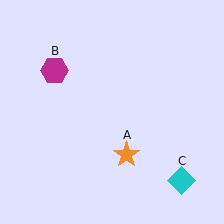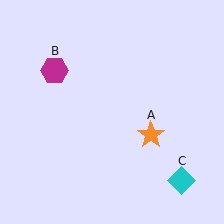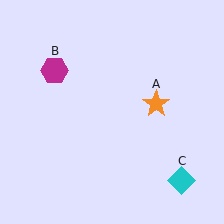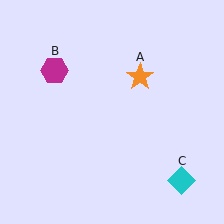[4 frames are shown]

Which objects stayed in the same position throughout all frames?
Magenta hexagon (object B) and cyan diamond (object C) remained stationary.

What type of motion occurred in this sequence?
The orange star (object A) rotated counterclockwise around the center of the scene.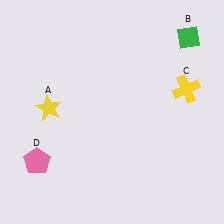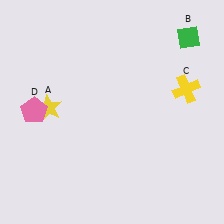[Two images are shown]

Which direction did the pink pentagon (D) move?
The pink pentagon (D) moved up.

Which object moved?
The pink pentagon (D) moved up.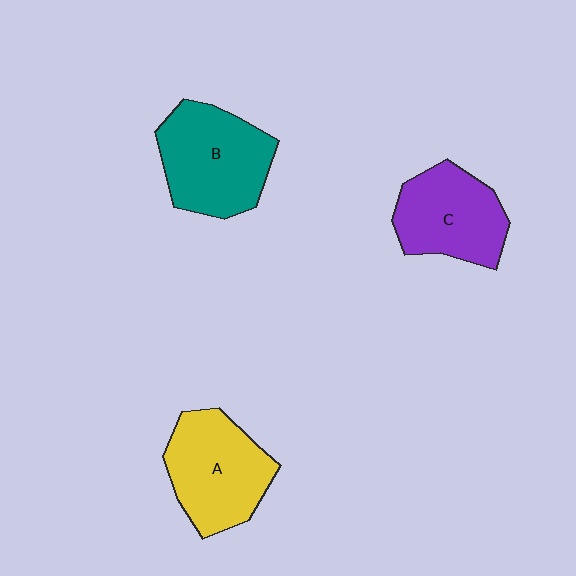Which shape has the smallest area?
Shape C (purple).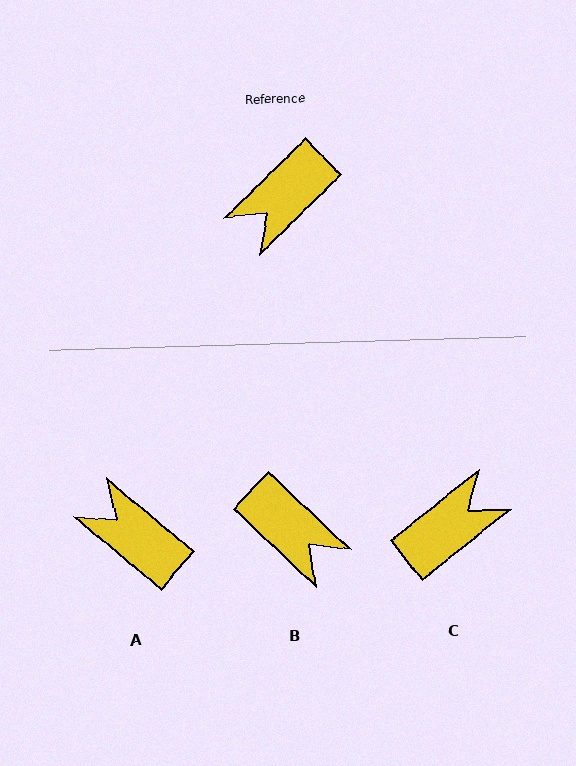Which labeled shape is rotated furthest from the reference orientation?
C, about 174 degrees away.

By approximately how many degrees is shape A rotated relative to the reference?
Approximately 85 degrees clockwise.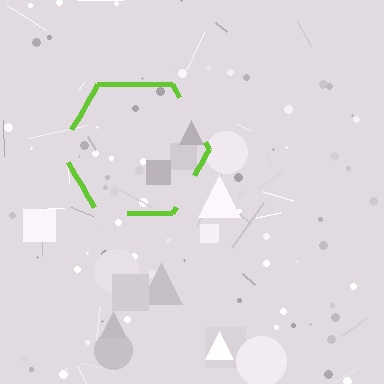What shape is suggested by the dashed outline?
The dashed outline suggests a hexagon.